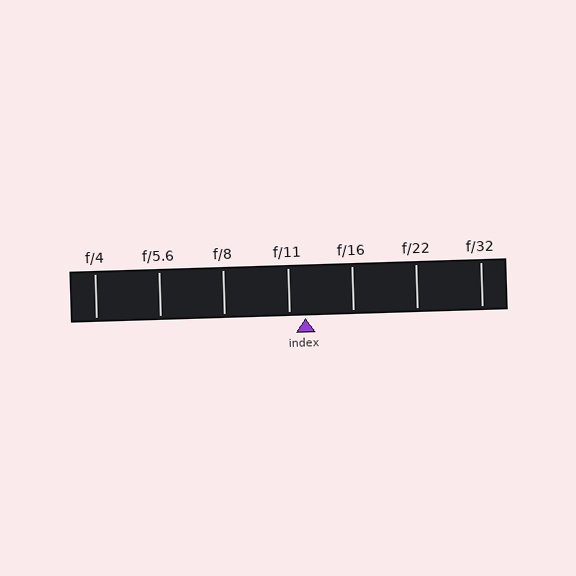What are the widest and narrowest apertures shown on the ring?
The widest aperture shown is f/4 and the narrowest is f/32.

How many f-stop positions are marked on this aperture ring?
There are 7 f-stop positions marked.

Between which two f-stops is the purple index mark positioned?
The index mark is between f/11 and f/16.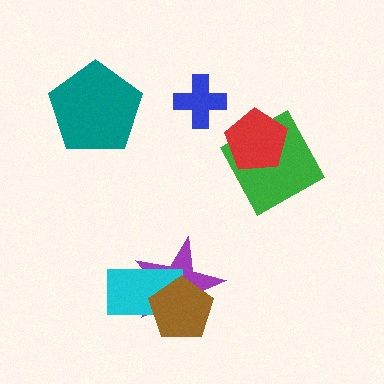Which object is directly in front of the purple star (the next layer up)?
The cyan rectangle is directly in front of the purple star.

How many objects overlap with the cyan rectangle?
2 objects overlap with the cyan rectangle.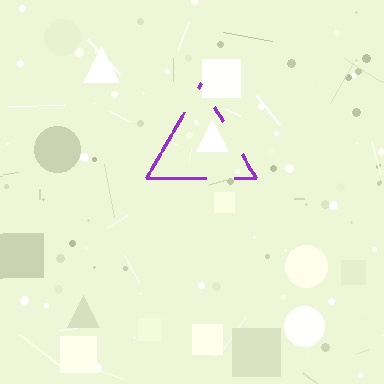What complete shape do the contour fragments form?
The contour fragments form a triangle.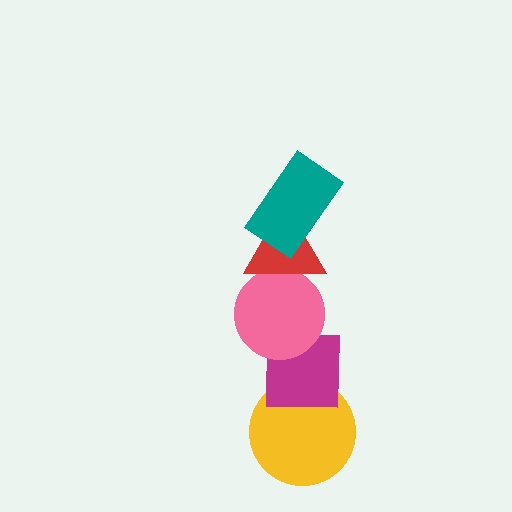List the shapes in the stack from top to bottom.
From top to bottom: the teal rectangle, the red triangle, the pink circle, the magenta square, the yellow circle.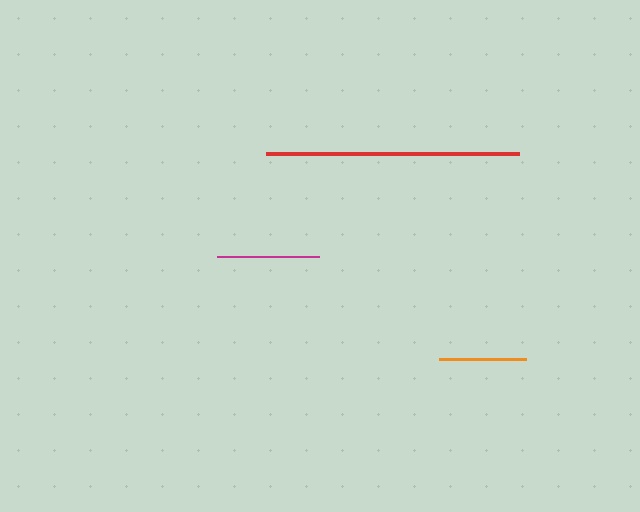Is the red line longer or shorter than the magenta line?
The red line is longer than the magenta line.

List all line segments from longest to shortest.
From longest to shortest: red, magenta, orange.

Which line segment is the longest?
The red line is the longest at approximately 254 pixels.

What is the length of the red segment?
The red segment is approximately 254 pixels long.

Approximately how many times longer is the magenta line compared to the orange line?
The magenta line is approximately 1.2 times the length of the orange line.